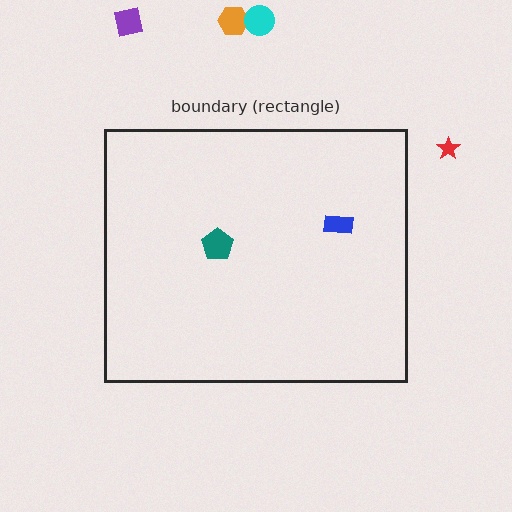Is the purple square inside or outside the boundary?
Outside.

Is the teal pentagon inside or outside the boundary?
Inside.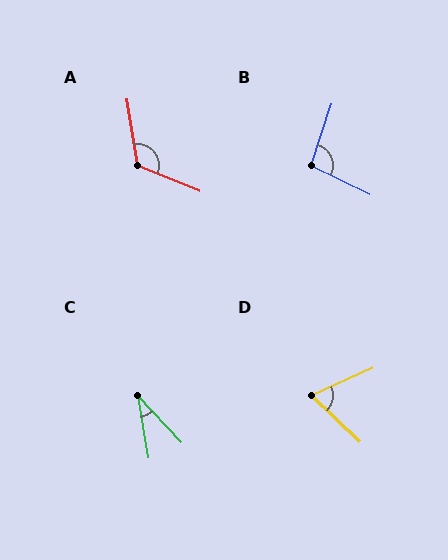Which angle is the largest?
A, at approximately 121 degrees.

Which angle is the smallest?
C, at approximately 34 degrees.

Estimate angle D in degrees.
Approximately 68 degrees.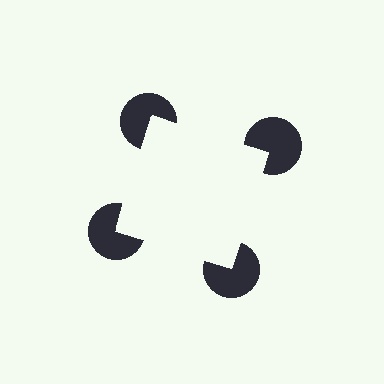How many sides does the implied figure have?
4 sides.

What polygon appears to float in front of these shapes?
An illusory square — its edges are inferred from the aligned wedge cuts in the pac-man discs, not physically drawn.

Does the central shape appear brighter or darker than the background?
It typically appears slightly brighter than the background, even though no actual brightness change is drawn.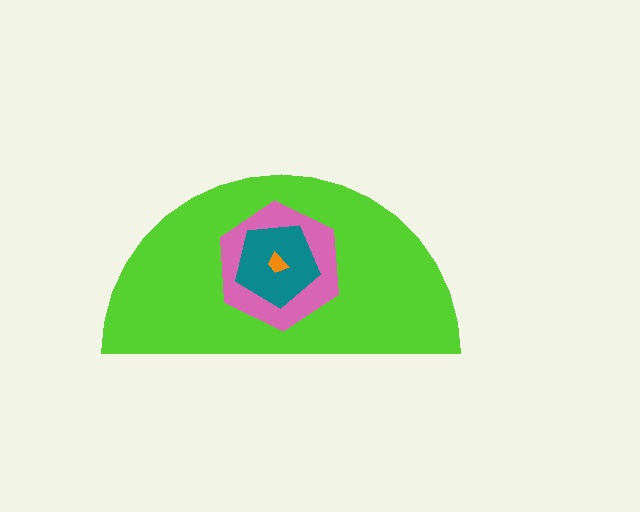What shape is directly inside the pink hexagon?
The teal pentagon.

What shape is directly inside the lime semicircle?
The pink hexagon.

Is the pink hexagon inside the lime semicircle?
Yes.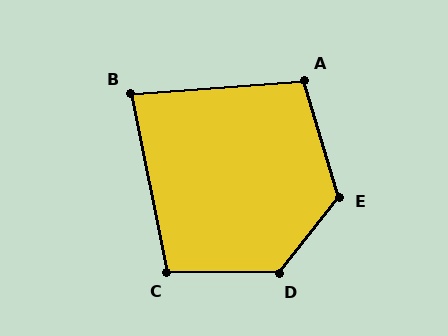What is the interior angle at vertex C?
Approximately 102 degrees (obtuse).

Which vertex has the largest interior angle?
D, at approximately 128 degrees.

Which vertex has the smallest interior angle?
B, at approximately 83 degrees.